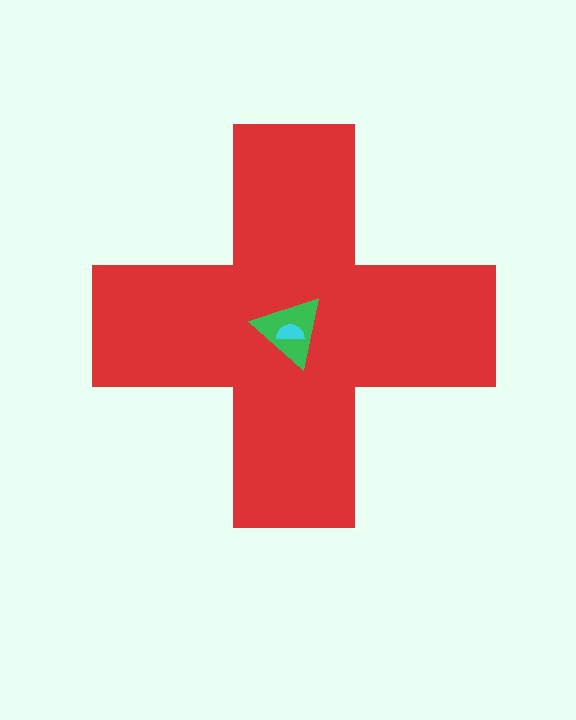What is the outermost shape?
The red cross.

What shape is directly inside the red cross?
The green triangle.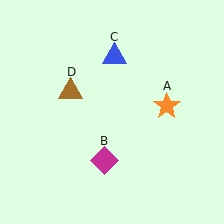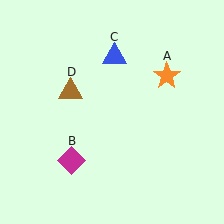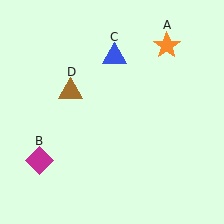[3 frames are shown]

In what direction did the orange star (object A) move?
The orange star (object A) moved up.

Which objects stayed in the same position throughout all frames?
Blue triangle (object C) and brown triangle (object D) remained stationary.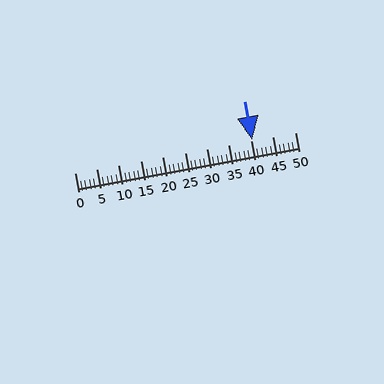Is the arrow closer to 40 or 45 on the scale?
The arrow is closer to 40.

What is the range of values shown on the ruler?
The ruler shows values from 0 to 50.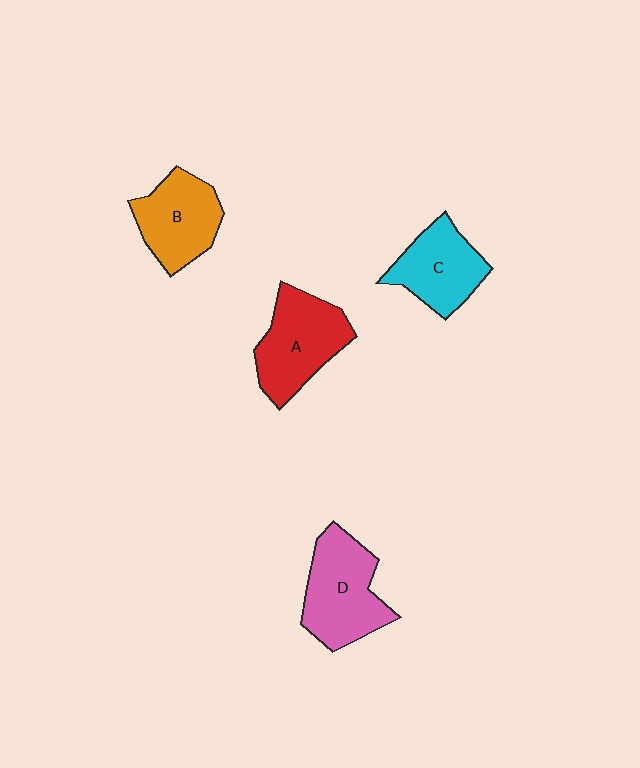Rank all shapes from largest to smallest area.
From largest to smallest: D (pink), A (red), B (orange), C (cyan).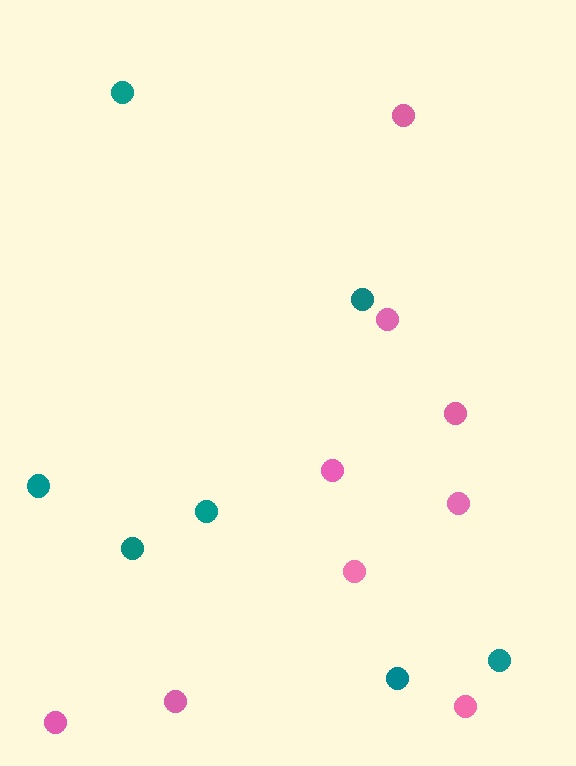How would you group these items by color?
There are 2 groups: one group of teal circles (7) and one group of pink circles (9).